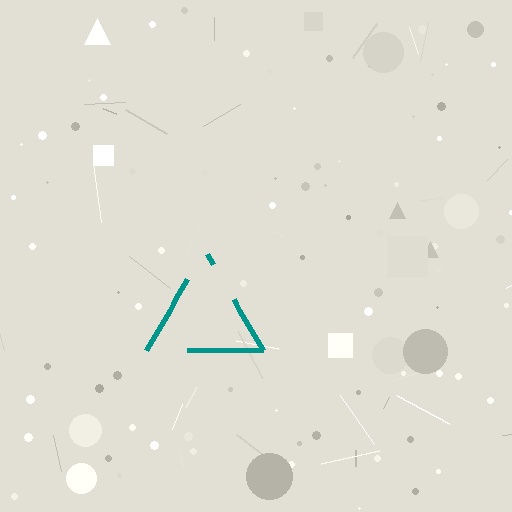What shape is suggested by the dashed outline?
The dashed outline suggests a triangle.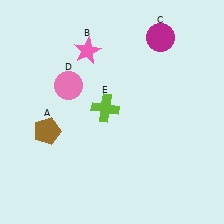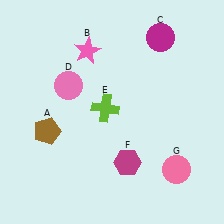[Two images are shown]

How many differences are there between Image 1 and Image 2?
There are 2 differences between the two images.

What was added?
A magenta hexagon (F), a pink circle (G) were added in Image 2.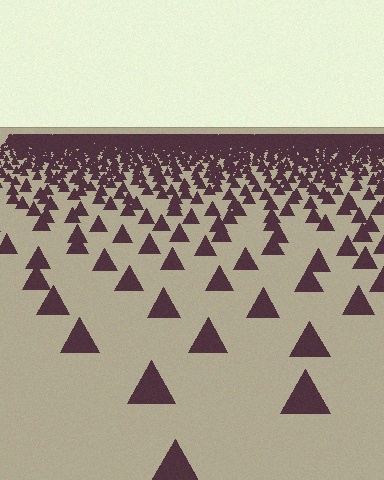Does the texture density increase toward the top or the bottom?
Density increases toward the top.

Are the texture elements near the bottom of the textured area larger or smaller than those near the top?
Larger. Near the bottom, elements are closer to the viewer and appear at a bigger on-screen size.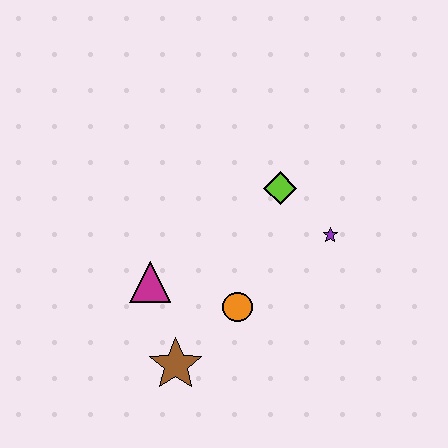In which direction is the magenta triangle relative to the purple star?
The magenta triangle is to the left of the purple star.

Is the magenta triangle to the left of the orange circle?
Yes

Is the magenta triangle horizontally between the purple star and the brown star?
No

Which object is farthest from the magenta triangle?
The purple star is farthest from the magenta triangle.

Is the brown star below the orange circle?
Yes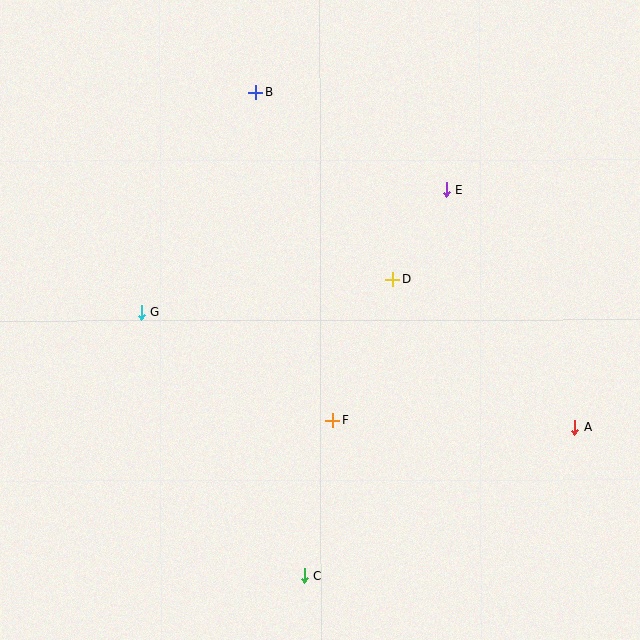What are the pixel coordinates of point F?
Point F is at (333, 420).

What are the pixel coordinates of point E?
Point E is at (446, 189).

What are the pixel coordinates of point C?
Point C is at (304, 576).